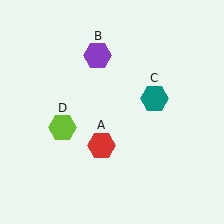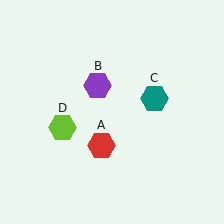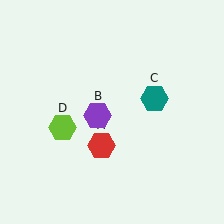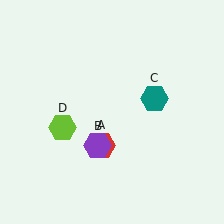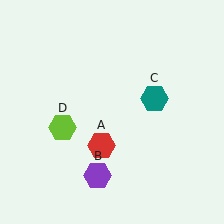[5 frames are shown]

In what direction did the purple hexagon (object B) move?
The purple hexagon (object B) moved down.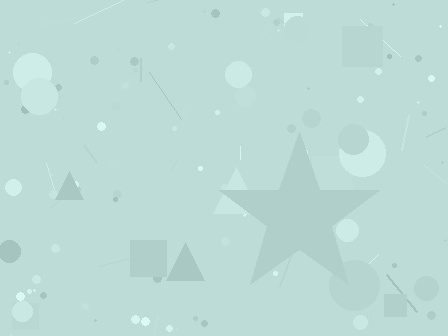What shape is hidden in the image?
A star is hidden in the image.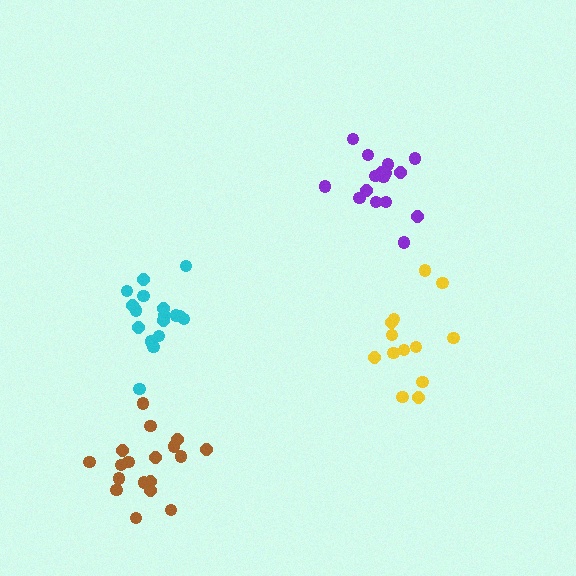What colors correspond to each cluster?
The clusters are colored: brown, purple, cyan, yellow.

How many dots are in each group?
Group 1: 18 dots, Group 2: 16 dots, Group 3: 17 dots, Group 4: 13 dots (64 total).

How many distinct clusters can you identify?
There are 4 distinct clusters.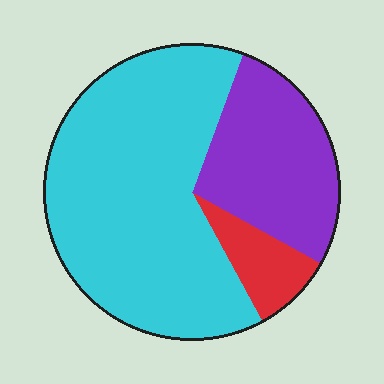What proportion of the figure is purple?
Purple covers 27% of the figure.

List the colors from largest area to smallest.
From largest to smallest: cyan, purple, red.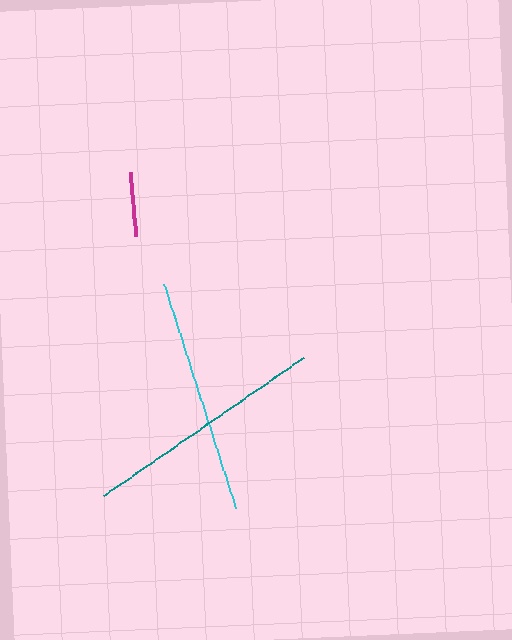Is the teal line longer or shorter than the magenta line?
The teal line is longer than the magenta line.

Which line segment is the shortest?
The magenta line is the shortest at approximately 64 pixels.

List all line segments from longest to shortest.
From longest to shortest: teal, cyan, magenta.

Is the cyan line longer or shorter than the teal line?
The teal line is longer than the cyan line.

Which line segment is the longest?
The teal line is the longest at approximately 242 pixels.